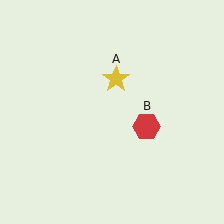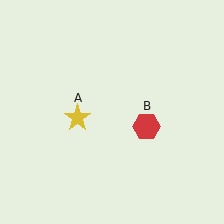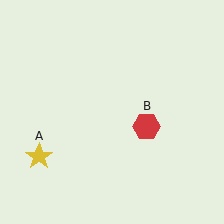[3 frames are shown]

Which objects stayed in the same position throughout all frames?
Red hexagon (object B) remained stationary.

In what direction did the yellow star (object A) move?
The yellow star (object A) moved down and to the left.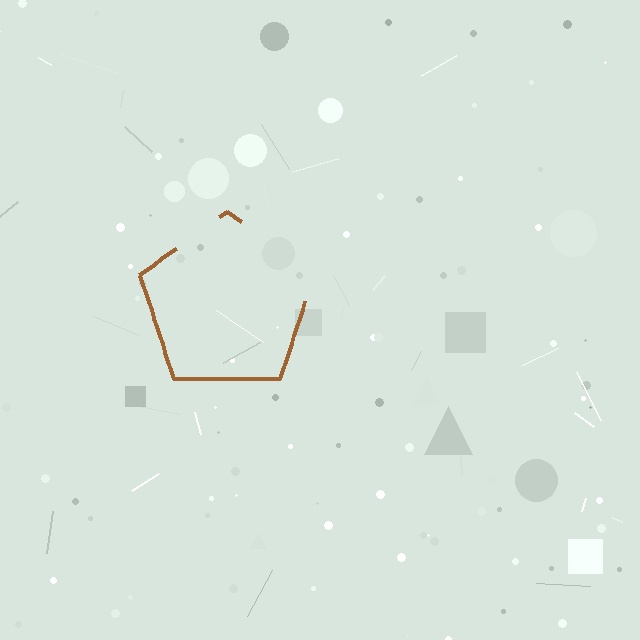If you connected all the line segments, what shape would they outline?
They would outline a pentagon.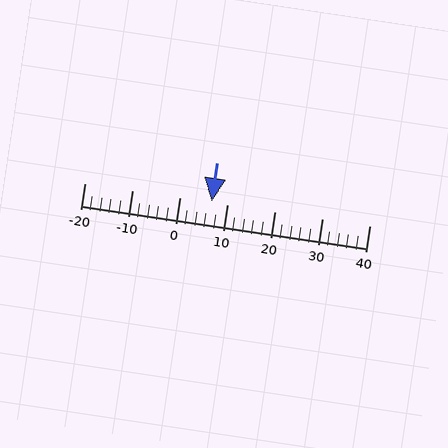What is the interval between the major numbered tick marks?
The major tick marks are spaced 10 units apart.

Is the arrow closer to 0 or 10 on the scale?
The arrow is closer to 10.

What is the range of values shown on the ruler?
The ruler shows values from -20 to 40.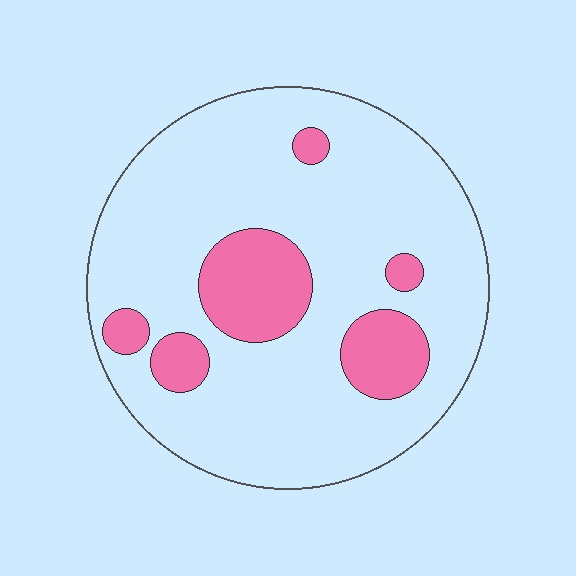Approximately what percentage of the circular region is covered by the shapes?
Approximately 20%.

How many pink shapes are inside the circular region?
6.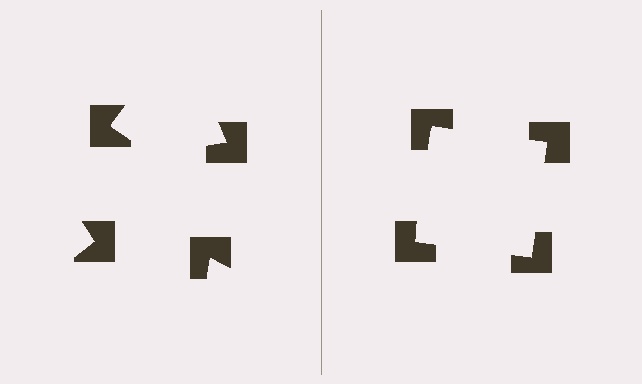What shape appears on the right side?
An illusory square.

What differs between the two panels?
The notched squares are positioned identically on both sides; only the wedge orientations differ. On the right they align to a square; on the left they are misaligned.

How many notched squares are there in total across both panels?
8 — 4 on each side.